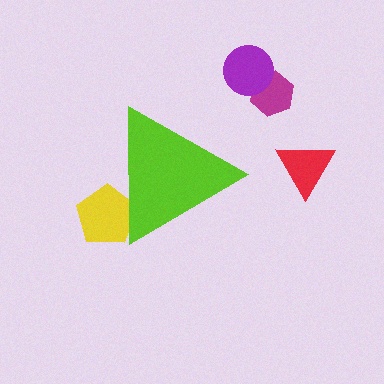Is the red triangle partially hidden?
No, the red triangle is fully visible.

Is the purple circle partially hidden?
No, the purple circle is fully visible.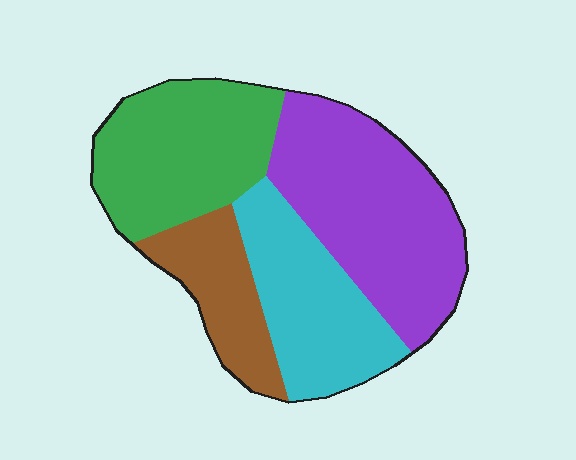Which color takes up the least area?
Brown, at roughly 15%.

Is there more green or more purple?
Purple.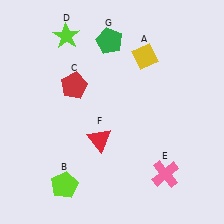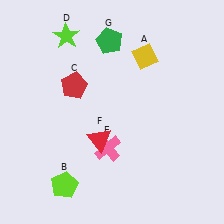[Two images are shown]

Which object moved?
The pink cross (E) moved left.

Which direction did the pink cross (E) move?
The pink cross (E) moved left.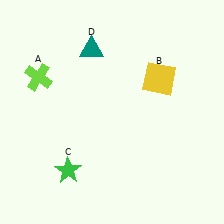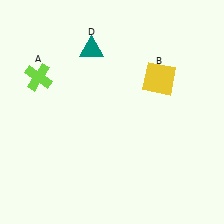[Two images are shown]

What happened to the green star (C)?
The green star (C) was removed in Image 2. It was in the bottom-left area of Image 1.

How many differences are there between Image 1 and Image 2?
There is 1 difference between the two images.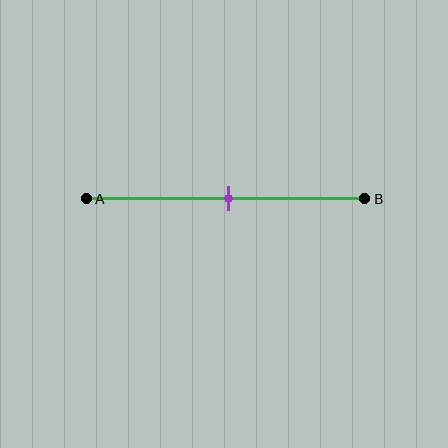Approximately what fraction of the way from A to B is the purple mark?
The purple mark is approximately 50% of the way from A to B.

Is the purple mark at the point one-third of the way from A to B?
No, the mark is at about 50% from A, not at the 33% one-third point.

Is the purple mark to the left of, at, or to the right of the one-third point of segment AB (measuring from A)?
The purple mark is to the right of the one-third point of segment AB.